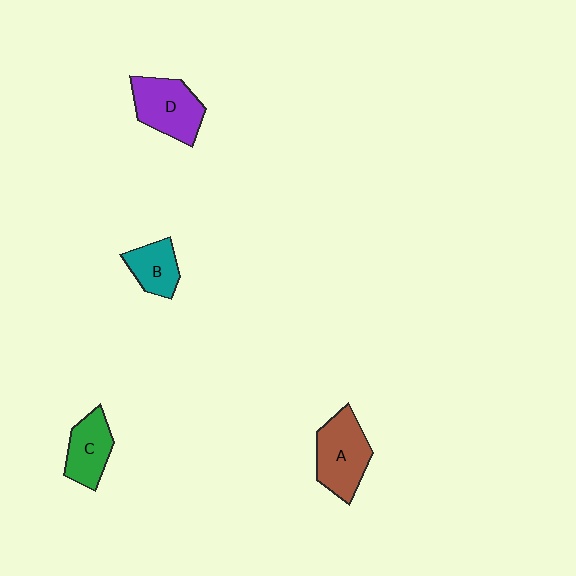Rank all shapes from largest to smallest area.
From largest to smallest: A (brown), D (purple), C (green), B (teal).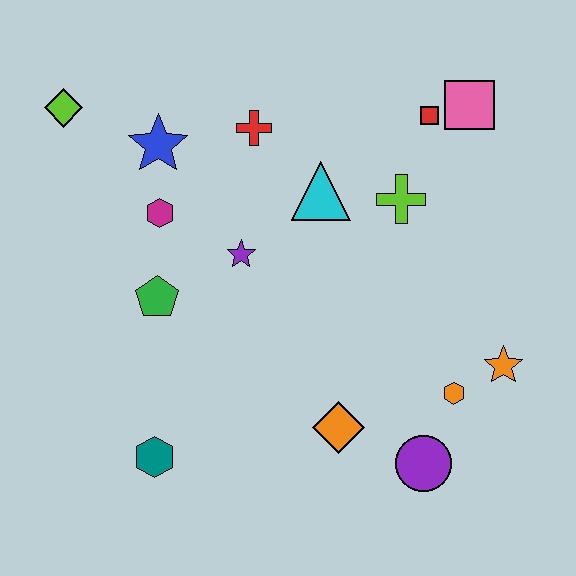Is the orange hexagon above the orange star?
No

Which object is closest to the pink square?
The red square is closest to the pink square.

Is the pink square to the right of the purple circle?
Yes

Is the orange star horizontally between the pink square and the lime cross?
No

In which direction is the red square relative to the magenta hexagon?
The red square is to the right of the magenta hexagon.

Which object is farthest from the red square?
The teal hexagon is farthest from the red square.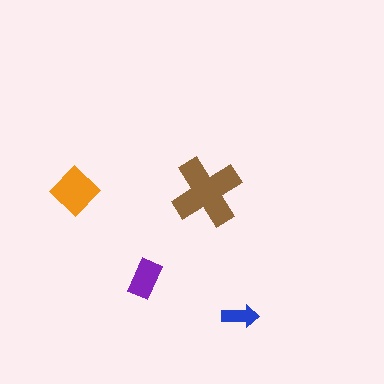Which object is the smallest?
The blue arrow.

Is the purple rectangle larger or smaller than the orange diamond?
Smaller.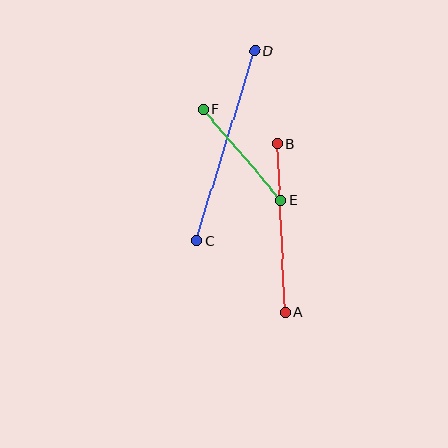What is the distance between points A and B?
The distance is approximately 169 pixels.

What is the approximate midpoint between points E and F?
The midpoint is at approximately (242, 155) pixels.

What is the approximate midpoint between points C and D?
The midpoint is at approximately (226, 146) pixels.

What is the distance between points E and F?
The distance is approximately 120 pixels.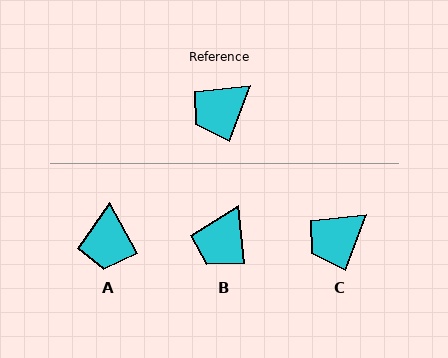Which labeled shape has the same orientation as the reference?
C.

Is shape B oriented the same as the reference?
No, it is off by about 27 degrees.